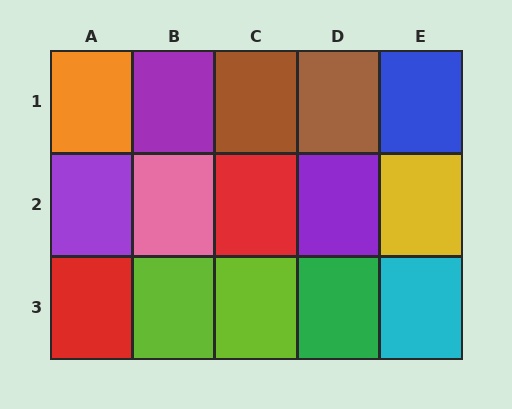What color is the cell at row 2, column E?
Yellow.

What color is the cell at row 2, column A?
Purple.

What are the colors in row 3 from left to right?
Red, lime, lime, green, cyan.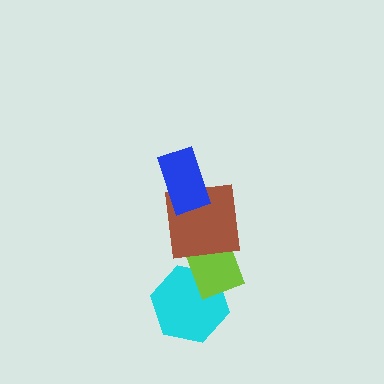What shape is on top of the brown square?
The blue rectangle is on top of the brown square.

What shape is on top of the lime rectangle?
The brown square is on top of the lime rectangle.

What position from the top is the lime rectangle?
The lime rectangle is 3rd from the top.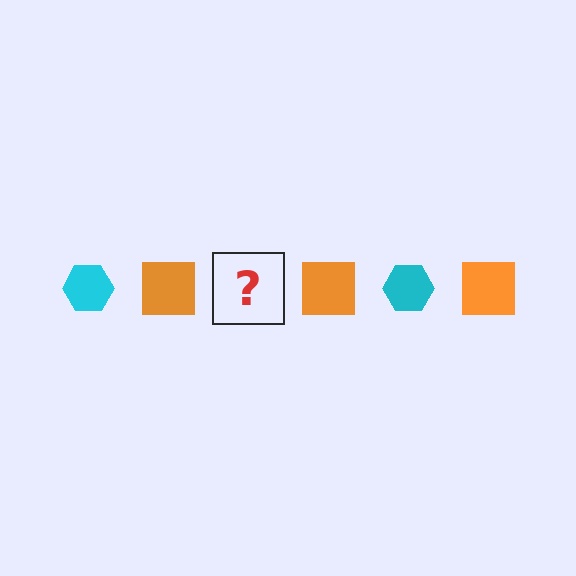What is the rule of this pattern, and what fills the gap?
The rule is that the pattern alternates between cyan hexagon and orange square. The gap should be filled with a cyan hexagon.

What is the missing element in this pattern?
The missing element is a cyan hexagon.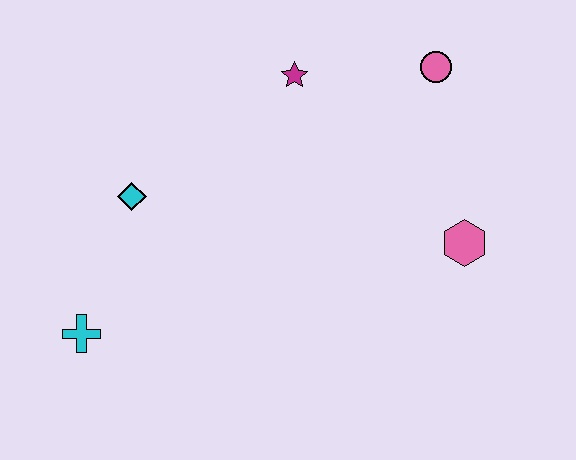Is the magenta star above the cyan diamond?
Yes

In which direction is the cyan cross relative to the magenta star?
The cyan cross is below the magenta star.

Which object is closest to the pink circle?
The magenta star is closest to the pink circle.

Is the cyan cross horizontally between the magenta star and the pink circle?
No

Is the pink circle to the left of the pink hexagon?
Yes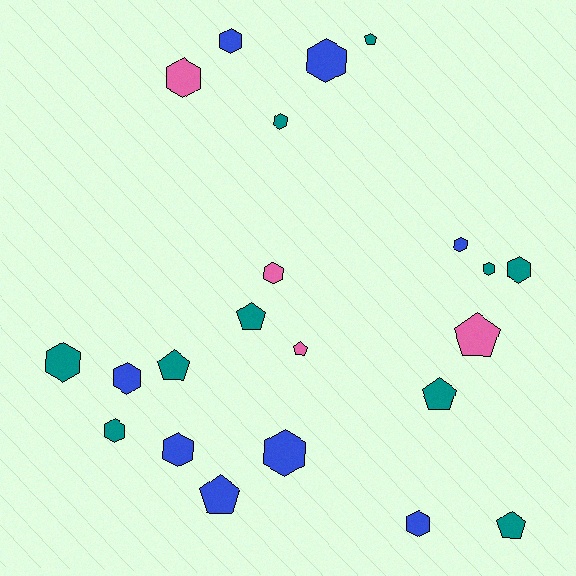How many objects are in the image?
There are 22 objects.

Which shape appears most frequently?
Hexagon, with 14 objects.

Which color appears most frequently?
Teal, with 10 objects.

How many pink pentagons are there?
There are 2 pink pentagons.